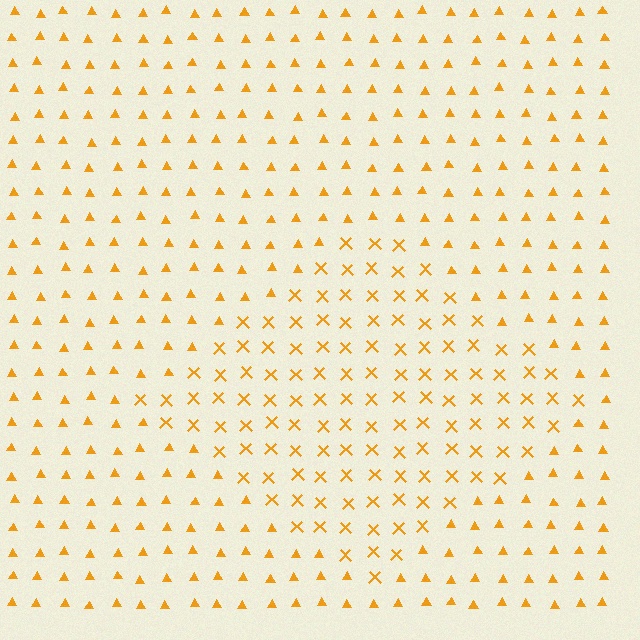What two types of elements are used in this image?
The image uses X marks inside the diamond region and triangles outside it.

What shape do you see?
I see a diamond.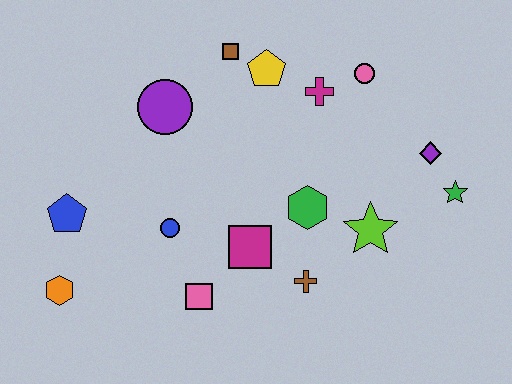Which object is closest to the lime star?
The green hexagon is closest to the lime star.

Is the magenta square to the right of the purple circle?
Yes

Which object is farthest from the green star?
The orange hexagon is farthest from the green star.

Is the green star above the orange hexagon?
Yes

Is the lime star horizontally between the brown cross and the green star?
Yes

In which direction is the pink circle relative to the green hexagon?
The pink circle is above the green hexagon.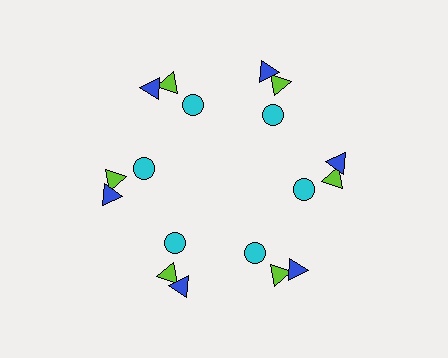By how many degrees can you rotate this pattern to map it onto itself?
The pattern maps onto itself every 60 degrees of rotation.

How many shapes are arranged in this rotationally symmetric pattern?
There are 18 shapes, arranged in 6 groups of 3.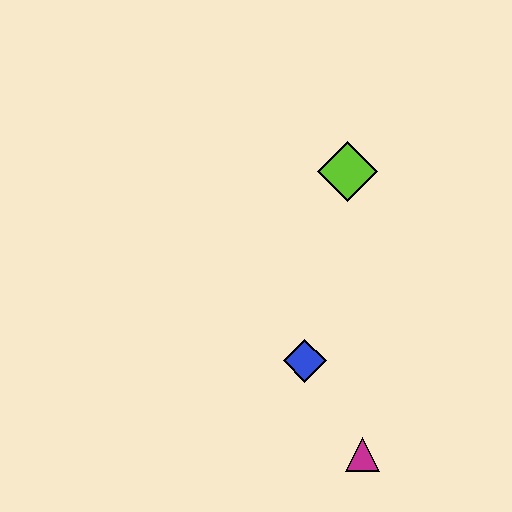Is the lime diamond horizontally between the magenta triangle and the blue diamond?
Yes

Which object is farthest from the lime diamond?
The magenta triangle is farthest from the lime diamond.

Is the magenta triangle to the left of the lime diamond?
No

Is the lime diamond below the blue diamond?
No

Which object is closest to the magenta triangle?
The blue diamond is closest to the magenta triangle.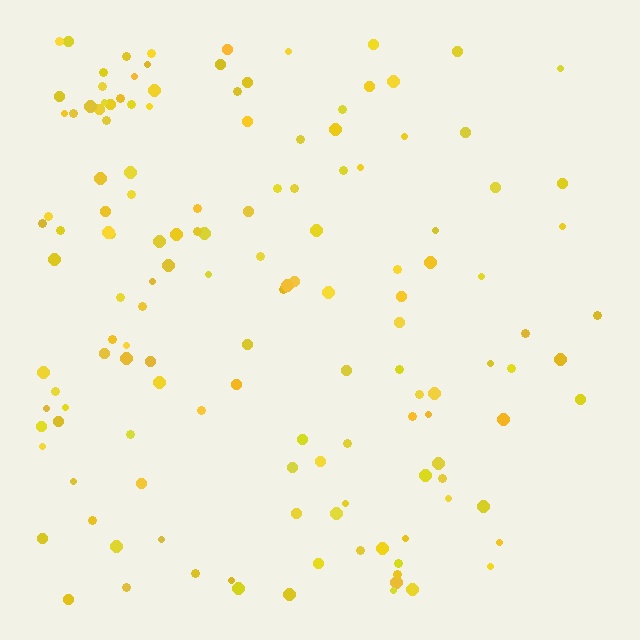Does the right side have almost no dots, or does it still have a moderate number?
Still a moderate number, just noticeably fewer than the left.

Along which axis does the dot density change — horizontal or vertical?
Horizontal.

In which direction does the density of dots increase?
From right to left, with the left side densest.